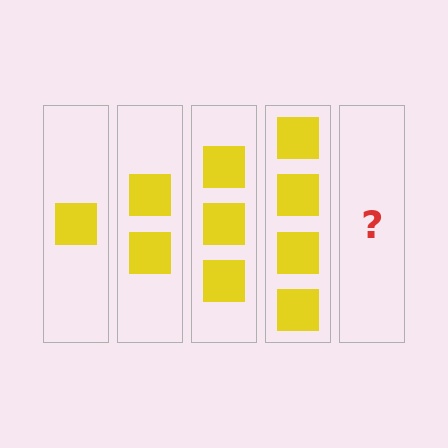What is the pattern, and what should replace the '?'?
The pattern is that each step adds one more square. The '?' should be 5 squares.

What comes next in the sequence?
The next element should be 5 squares.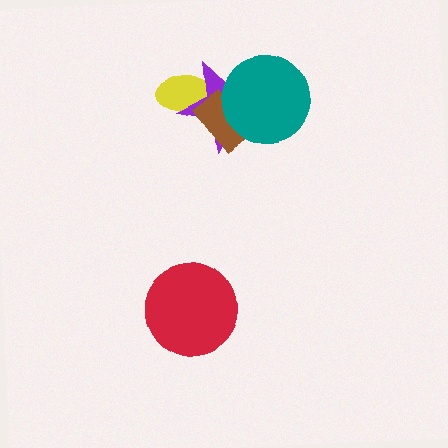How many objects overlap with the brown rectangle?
3 objects overlap with the brown rectangle.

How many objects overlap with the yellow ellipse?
2 objects overlap with the yellow ellipse.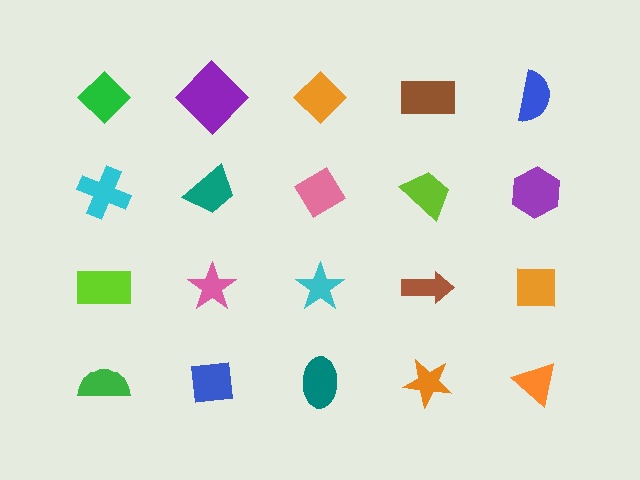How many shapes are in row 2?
5 shapes.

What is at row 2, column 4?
A lime trapezoid.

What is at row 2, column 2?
A teal trapezoid.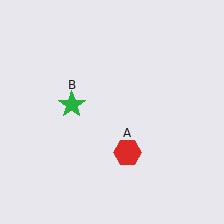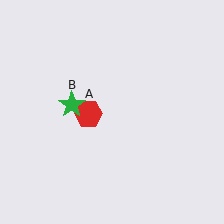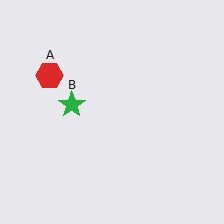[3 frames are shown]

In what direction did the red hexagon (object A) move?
The red hexagon (object A) moved up and to the left.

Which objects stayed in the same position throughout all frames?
Green star (object B) remained stationary.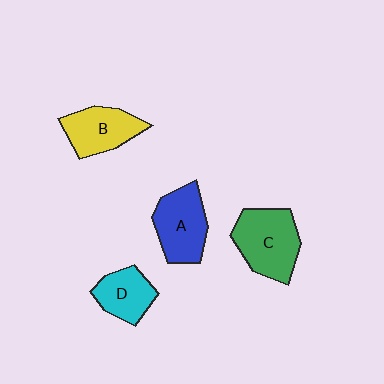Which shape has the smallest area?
Shape D (cyan).